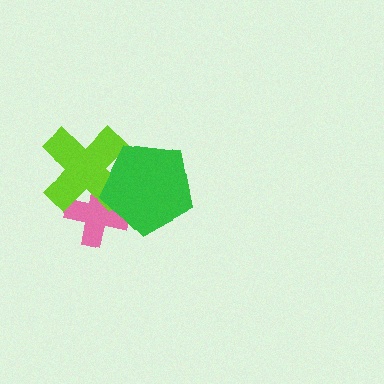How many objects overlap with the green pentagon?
2 objects overlap with the green pentagon.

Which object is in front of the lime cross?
The green pentagon is in front of the lime cross.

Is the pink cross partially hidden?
Yes, it is partially covered by another shape.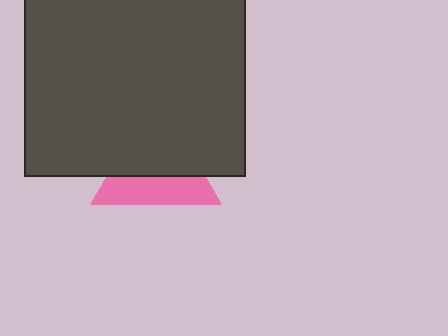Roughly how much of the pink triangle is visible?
A small part of it is visible (roughly 43%).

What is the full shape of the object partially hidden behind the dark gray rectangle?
The partially hidden object is a pink triangle.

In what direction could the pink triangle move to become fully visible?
The pink triangle could move down. That would shift it out from behind the dark gray rectangle entirely.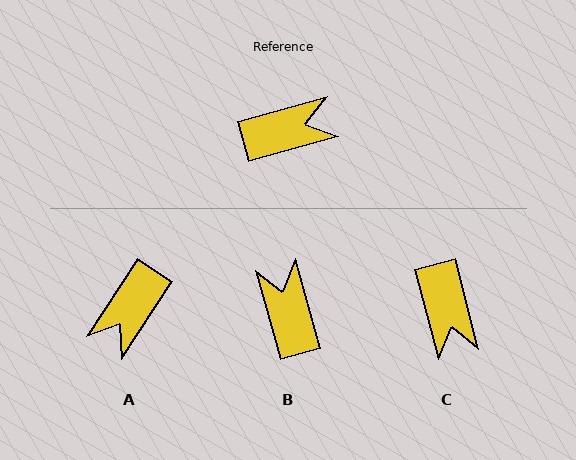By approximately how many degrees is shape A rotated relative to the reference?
Approximately 138 degrees clockwise.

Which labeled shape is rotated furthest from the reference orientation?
A, about 138 degrees away.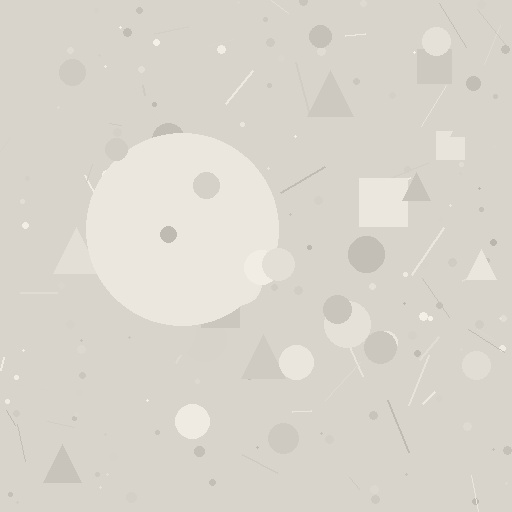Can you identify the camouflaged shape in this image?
The camouflaged shape is a circle.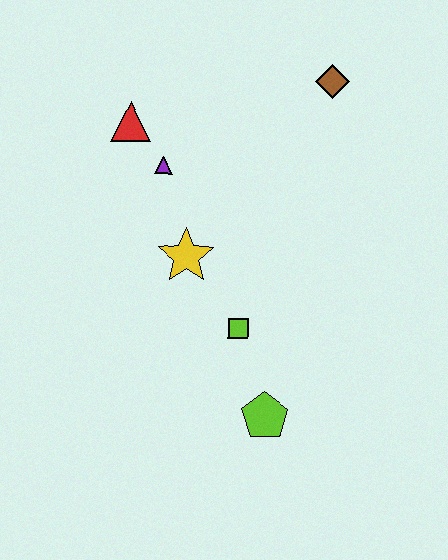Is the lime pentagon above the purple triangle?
No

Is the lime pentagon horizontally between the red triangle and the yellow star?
No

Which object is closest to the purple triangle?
The red triangle is closest to the purple triangle.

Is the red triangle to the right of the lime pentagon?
No